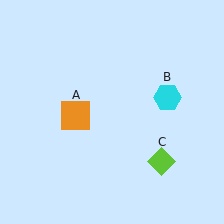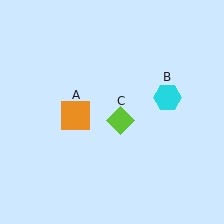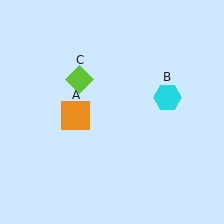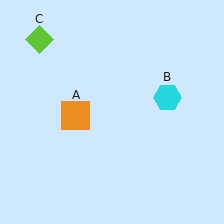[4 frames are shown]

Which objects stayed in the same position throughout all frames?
Orange square (object A) and cyan hexagon (object B) remained stationary.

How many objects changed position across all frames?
1 object changed position: lime diamond (object C).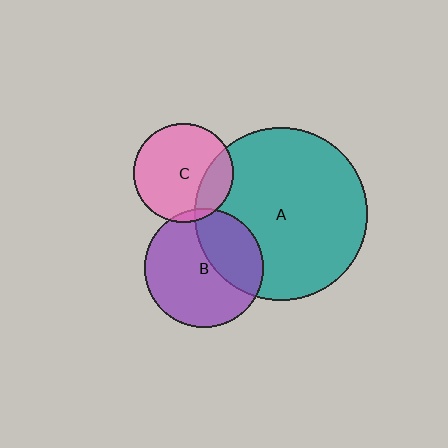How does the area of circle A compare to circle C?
Approximately 3.0 times.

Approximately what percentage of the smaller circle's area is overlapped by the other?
Approximately 35%.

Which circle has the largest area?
Circle A (teal).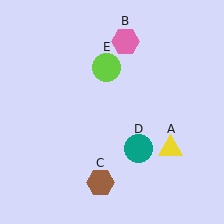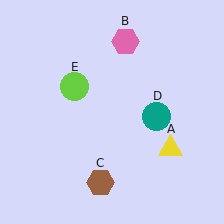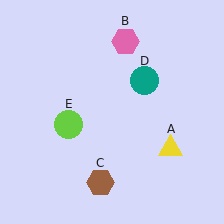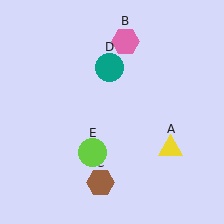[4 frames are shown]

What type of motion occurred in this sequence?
The teal circle (object D), lime circle (object E) rotated counterclockwise around the center of the scene.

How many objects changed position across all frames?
2 objects changed position: teal circle (object D), lime circle (object E).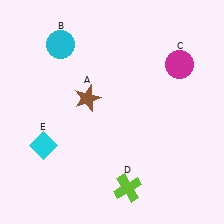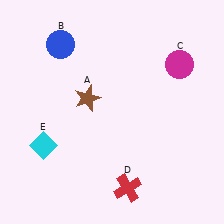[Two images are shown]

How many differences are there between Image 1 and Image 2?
There are 2 differences between the two images.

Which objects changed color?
B changed from cyan to blue. D changed from lime to red.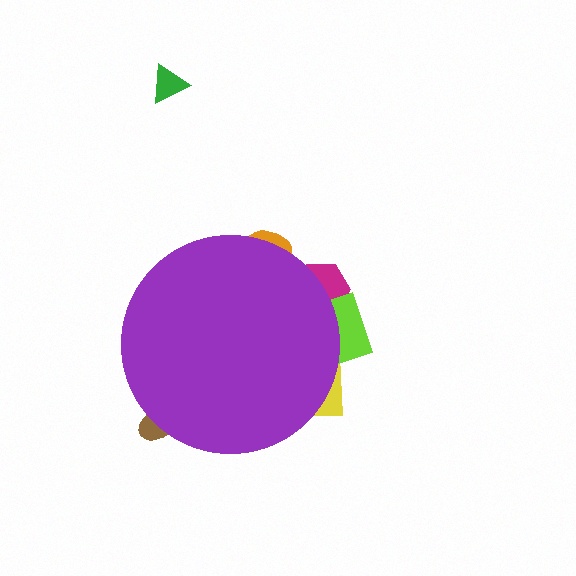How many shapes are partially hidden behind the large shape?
5 shapes are partially hidden.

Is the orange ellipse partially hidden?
Yes, the orange ellipse is partially hidden behind the purple circle.